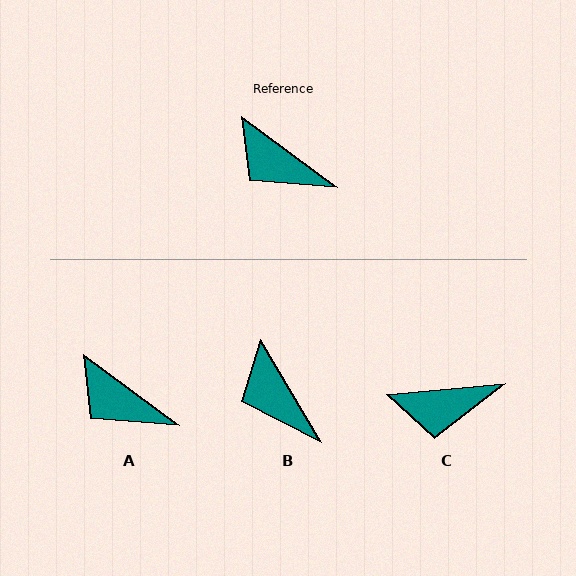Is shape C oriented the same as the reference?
No, it is off by about 42 degrees.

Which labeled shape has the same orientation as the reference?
A.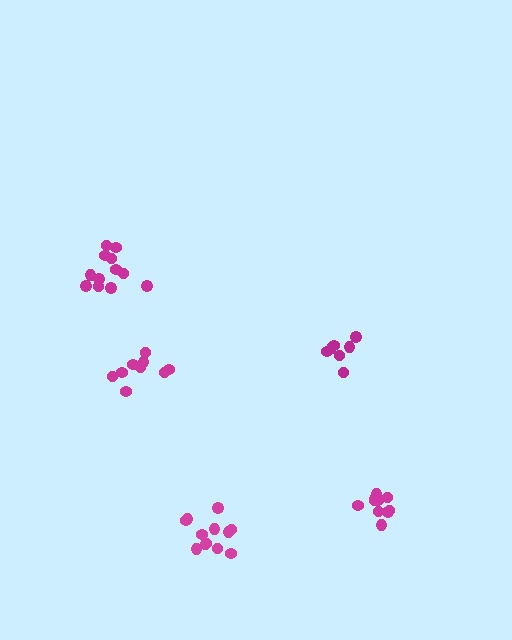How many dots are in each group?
Group 1: 7 dots, Group 2: 12 dots, Group 3: 9 dots, Group 4: 12 dots, Group 5: 10 dots (50 total).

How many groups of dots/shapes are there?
There are 5 groups.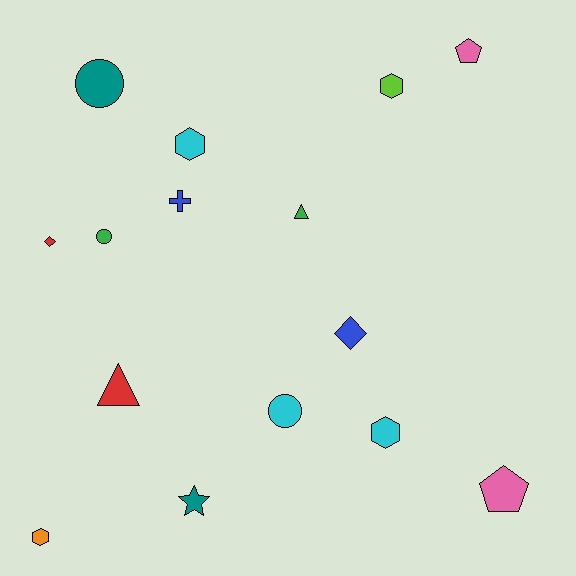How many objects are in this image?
There are 15 objects.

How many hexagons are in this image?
There are 4 hexagons.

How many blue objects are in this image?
There are 2 blue objects.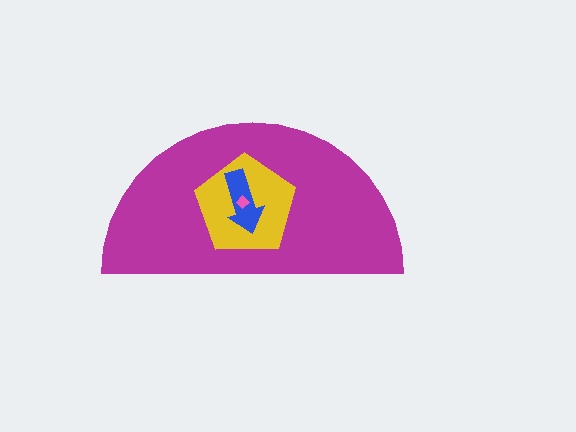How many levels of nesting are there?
4.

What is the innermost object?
The pink diamond.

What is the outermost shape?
The magenta semicircle.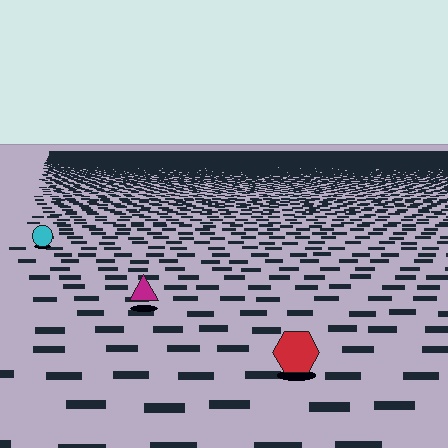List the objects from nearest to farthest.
From nearest to farthest: the red hexagon, the magenta triangle, the cyan circle.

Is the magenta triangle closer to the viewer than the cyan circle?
Yes. The magenta triangle is closer — you can tell from the texture gradient: the ground texture is coarser near it.